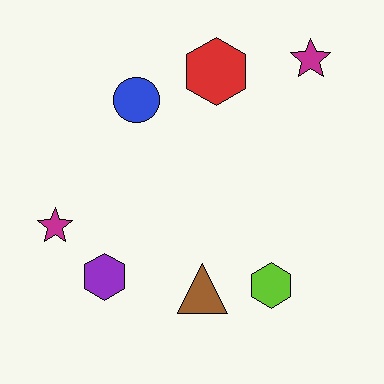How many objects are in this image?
There are 7 objects.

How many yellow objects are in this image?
There are no yellow objects.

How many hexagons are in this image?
There are 3 hexagons.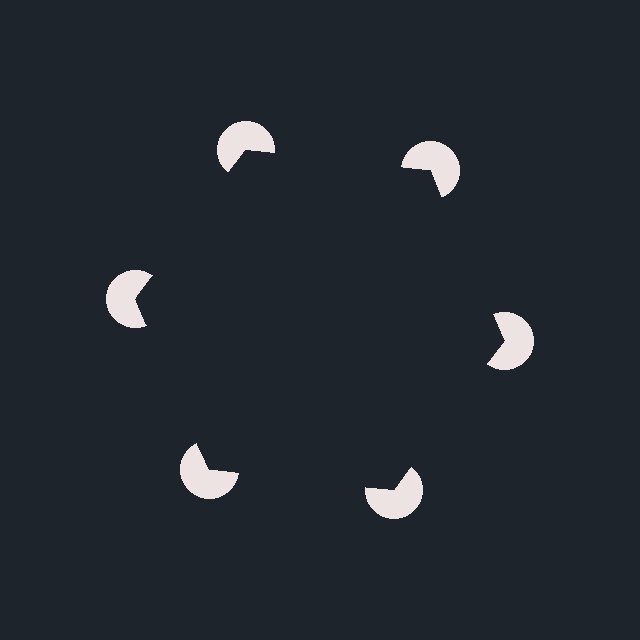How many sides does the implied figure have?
6 sides.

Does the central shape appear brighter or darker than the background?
It typically appears slightly darker than the background, even though no actual brightness change is drawn.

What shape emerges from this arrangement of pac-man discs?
An illusory hexagon — its edges are inferred from the aligned wedge cuts in the pac-man discs, not physically drawn.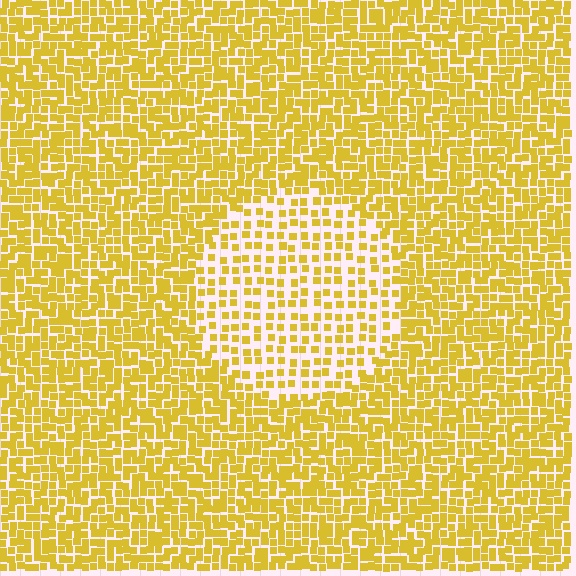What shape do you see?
I see a circle.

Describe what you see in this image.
The image contains small yellow elements arranged at two different densities. A circle-shaped region is visible where the elements are less densely packed than the surrounding area.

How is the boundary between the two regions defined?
The boundary is defined by a change in element density (approximately 2.0x ratio). All elements are the same color, size, and shape.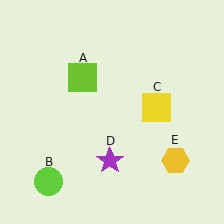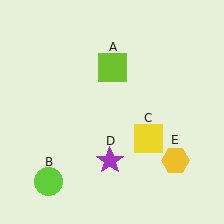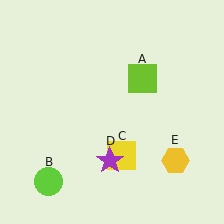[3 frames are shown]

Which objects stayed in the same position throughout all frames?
Lime circle (object B) and purple star (object D) and yellow hexagon (object E) remained stationary.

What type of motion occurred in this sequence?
The lime square (object A), yellow square (object C) rotated clockwise around the center of the scene.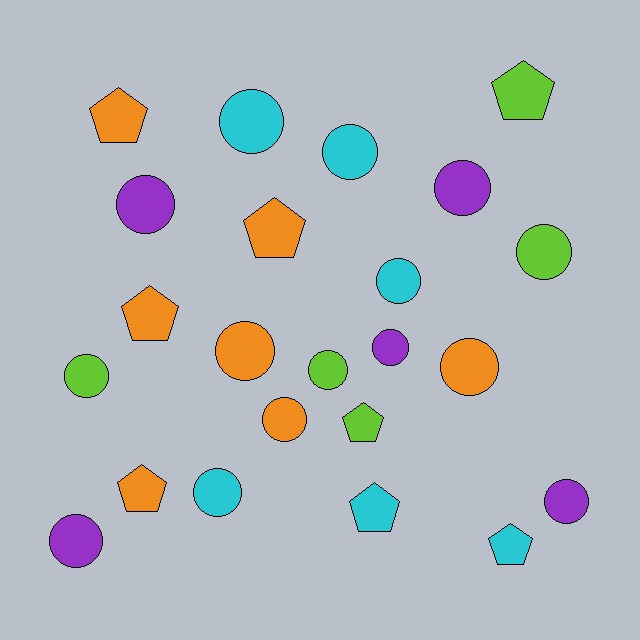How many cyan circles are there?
There are 4 cyan circles.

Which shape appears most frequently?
Circle, with 15 objects.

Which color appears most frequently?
Orange, with 7 objects.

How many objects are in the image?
There are 23 objects.